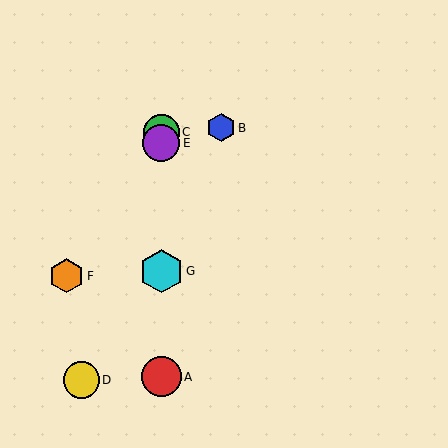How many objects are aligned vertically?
4 objects (A, C, E, G) are aligned vertically.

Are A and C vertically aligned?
Yes, both are at x≈161.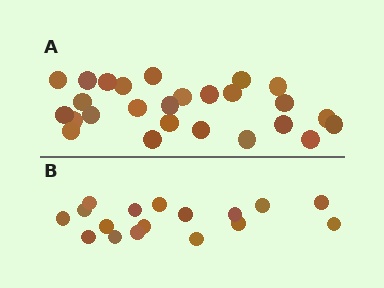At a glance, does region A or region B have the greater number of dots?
Region A (the top region) has more dots.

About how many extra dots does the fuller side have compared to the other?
Region A has roughly 8 or so more dots than region B.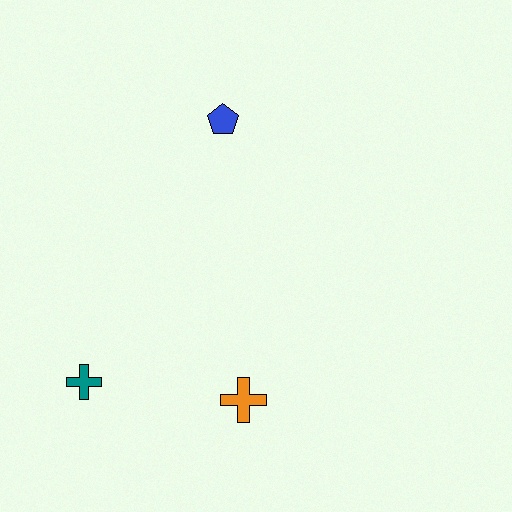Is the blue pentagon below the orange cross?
No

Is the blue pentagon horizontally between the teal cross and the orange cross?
Yes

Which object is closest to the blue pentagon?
The orange cross is closest to the blue pentagon.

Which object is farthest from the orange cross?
The blue pentagon is farthest from the orange cross.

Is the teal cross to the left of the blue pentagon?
Yes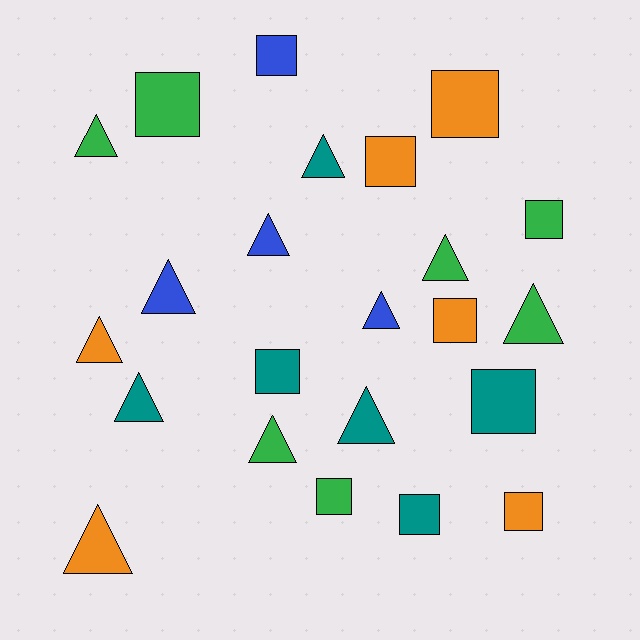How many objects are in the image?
There are 23 objects.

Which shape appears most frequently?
Triangle, with 12 objects.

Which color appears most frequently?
Green, with 7 objects.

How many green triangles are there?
There are 4 green triangles.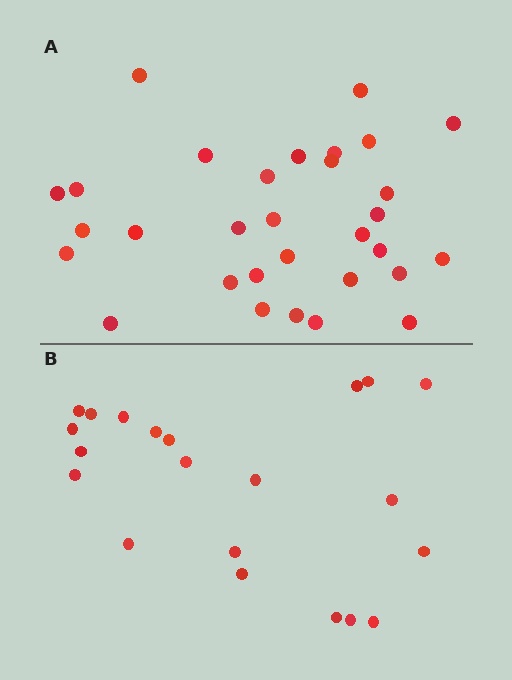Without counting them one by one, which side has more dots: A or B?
Region A (the top region) has more dots.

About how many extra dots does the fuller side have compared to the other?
Region A has roughly 10 or so more dots than region B.